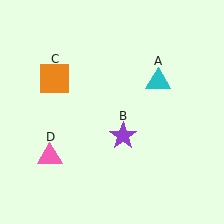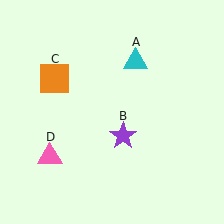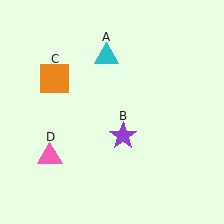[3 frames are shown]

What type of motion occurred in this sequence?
The cyan triangle (object A) rotated counterclockwise around the center of the scene.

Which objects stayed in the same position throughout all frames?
Purple star (object B) and orange square (object C) and pink triangle (object D) remained stationary.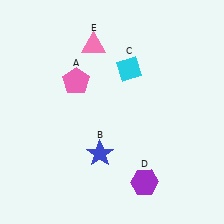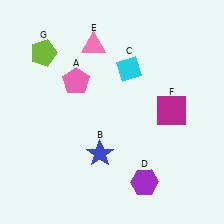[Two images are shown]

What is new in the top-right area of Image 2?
A magenta square (F) was added in the top-right area of Image 2.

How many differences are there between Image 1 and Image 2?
There are 2 differences between the two images.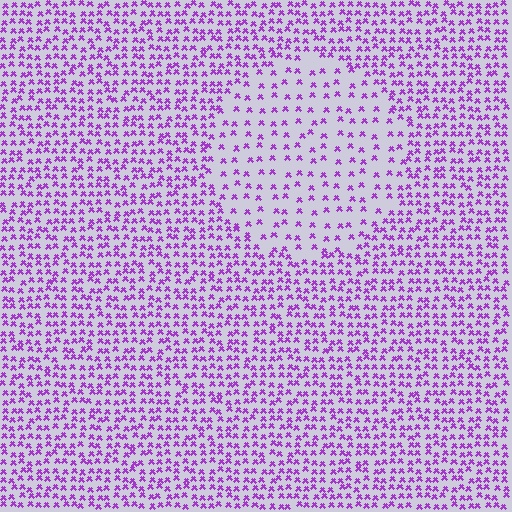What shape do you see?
I see a circle.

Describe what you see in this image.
The image contains small purple elements arranged at two different densities. A circle-shaped region is visible where the elements are less densely packed than the surrounding area.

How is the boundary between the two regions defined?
The boundary is defined by a change in element density (approximately 2.2x ratio). All elements are the same color, size, and shape.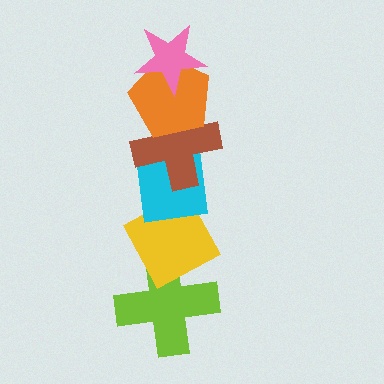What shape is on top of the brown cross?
The orange pentagon is on top of the brown cross.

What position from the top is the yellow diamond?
The yellow diamond is 5th from the top.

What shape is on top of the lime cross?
The yellow diamond is on top of the lime cross.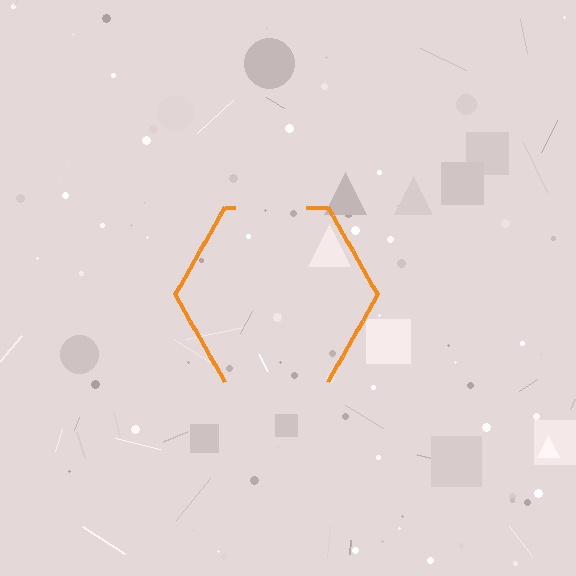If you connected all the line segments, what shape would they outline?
They would outline a hexagon.